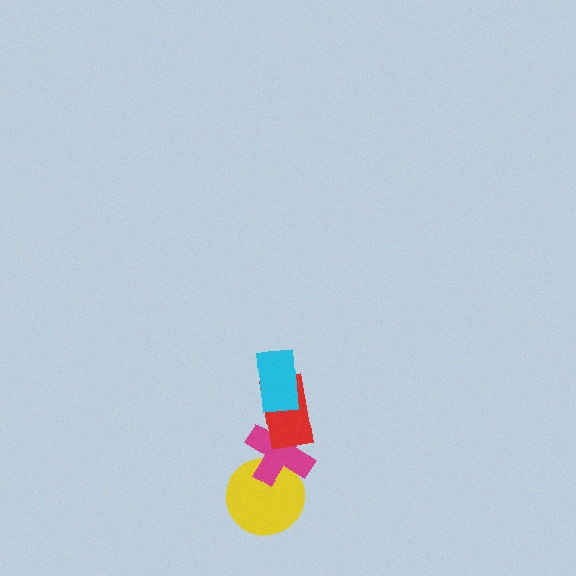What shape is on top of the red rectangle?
The cyan rectangle is on top of the red rectangle.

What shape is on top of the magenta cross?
The red rectangle is on top of the magenta cross.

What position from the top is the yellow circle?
The yellow circle is 4th from the top.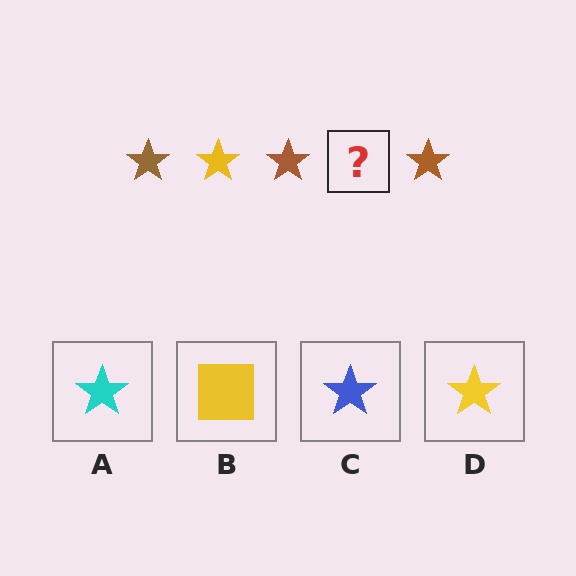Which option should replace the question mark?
Option D.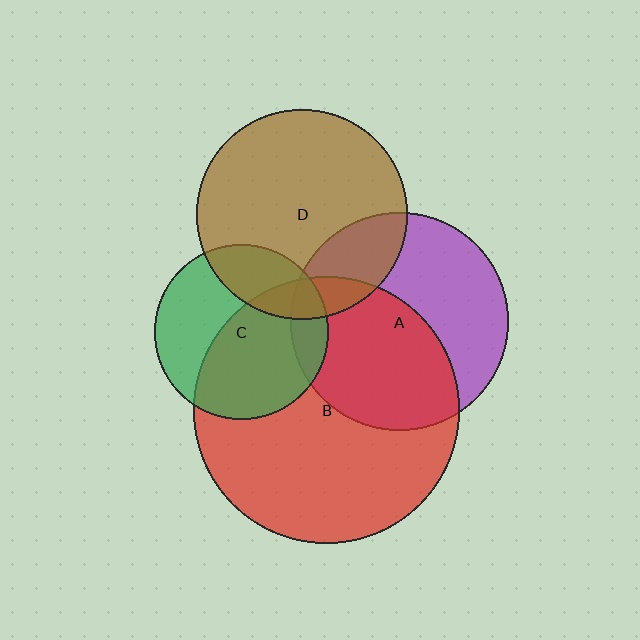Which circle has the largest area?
Circle B (red).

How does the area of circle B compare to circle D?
Approximately 1.6 times.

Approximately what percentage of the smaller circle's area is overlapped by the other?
Approximately 20%.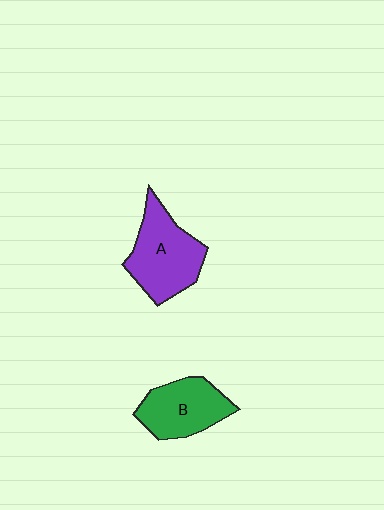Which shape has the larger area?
Shape A (purple).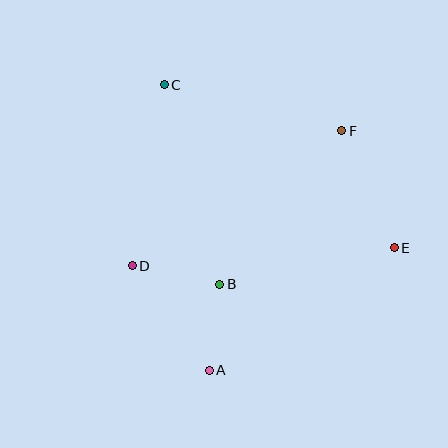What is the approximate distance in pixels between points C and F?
The distance between C and F is approximately 183 pixels.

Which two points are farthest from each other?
Points A and C are farthest from each other.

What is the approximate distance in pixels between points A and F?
The distance between A and F is approximately 274 pixels.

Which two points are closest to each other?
Points A and B are closest to each other.